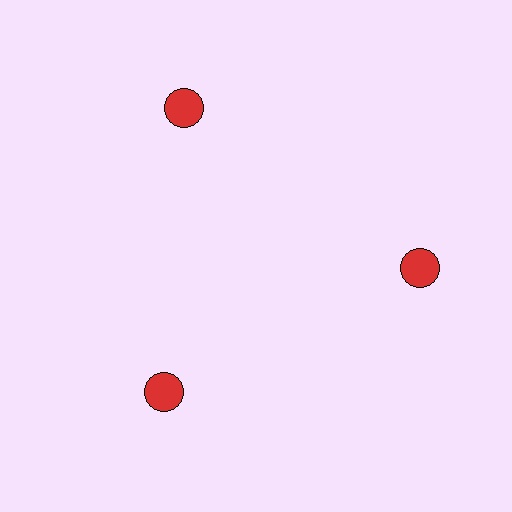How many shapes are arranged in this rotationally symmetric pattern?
There are 3 shapes, arranged in 3 groups of 1.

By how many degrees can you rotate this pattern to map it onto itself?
The pattern maps onto itself every 120 degrees of rotation.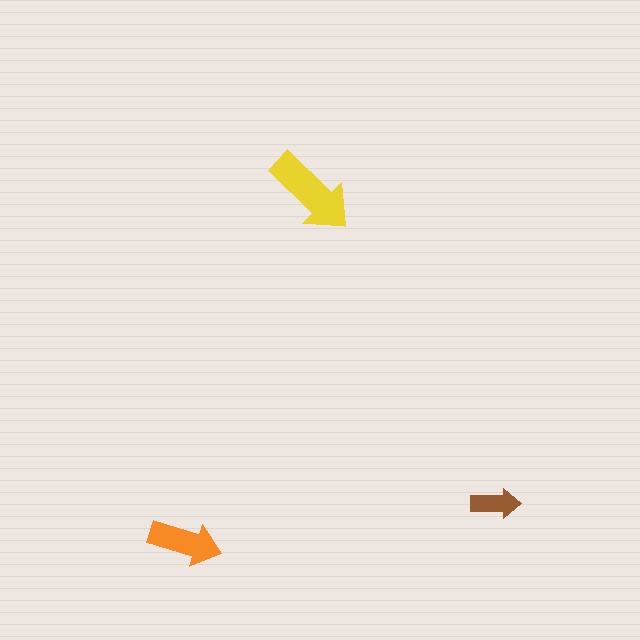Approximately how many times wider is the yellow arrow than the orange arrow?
About 1.5 times wider.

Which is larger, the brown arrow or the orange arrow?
The orange one.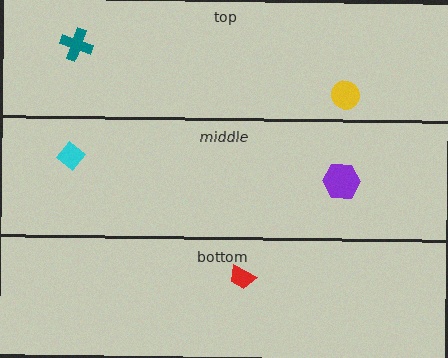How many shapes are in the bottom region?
1.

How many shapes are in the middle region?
2.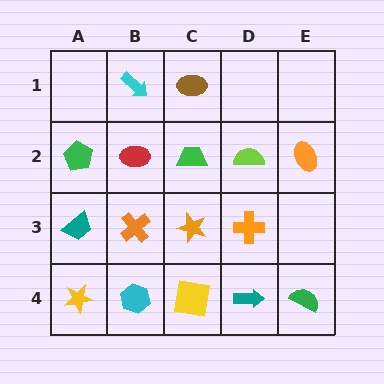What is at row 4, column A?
A yellow star.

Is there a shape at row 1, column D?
No, that cell is empty.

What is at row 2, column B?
A red ellipse.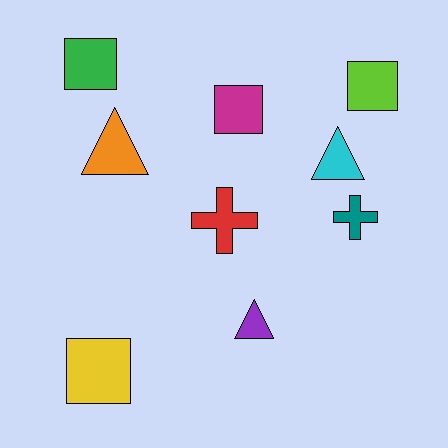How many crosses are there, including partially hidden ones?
There are 2 crosses.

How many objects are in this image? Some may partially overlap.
There are 9 objects.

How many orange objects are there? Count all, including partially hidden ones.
There is 1 orange object.